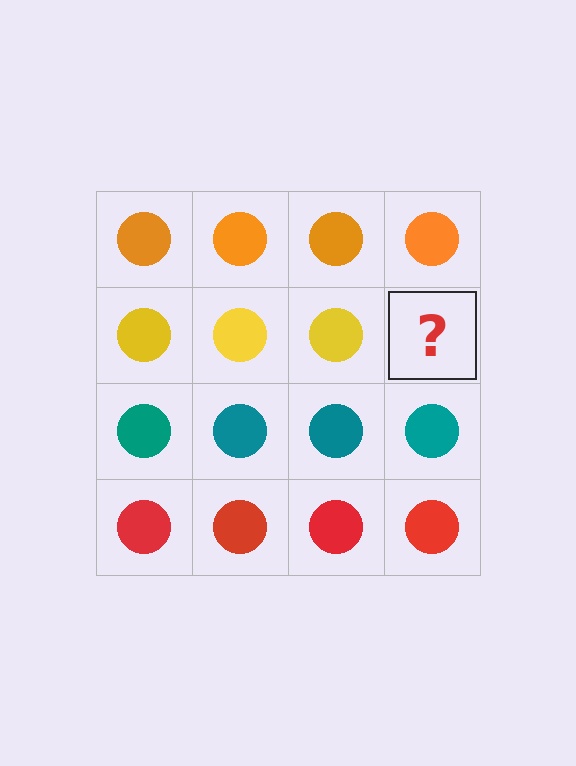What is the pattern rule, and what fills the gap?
The rule is that each row has a consistent color. The gap should be filled with a yellow circle.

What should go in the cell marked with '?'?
The missing cell should contain a yellow circle.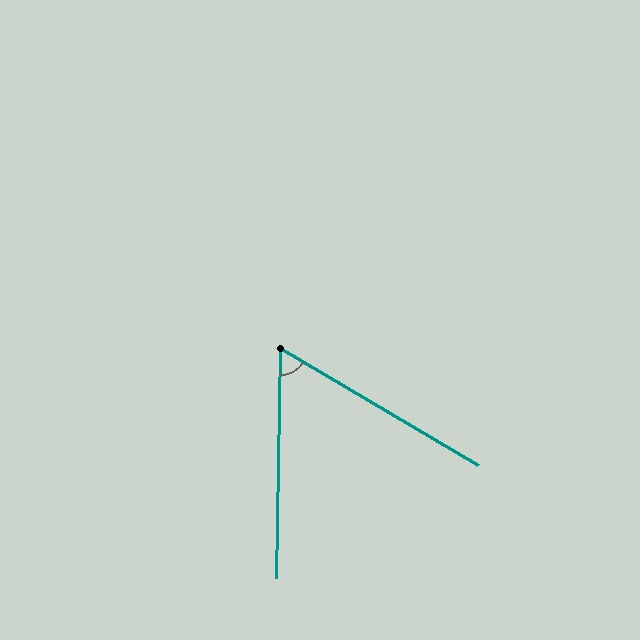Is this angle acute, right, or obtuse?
It is acute.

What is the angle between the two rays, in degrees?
Approximately 60 degrees.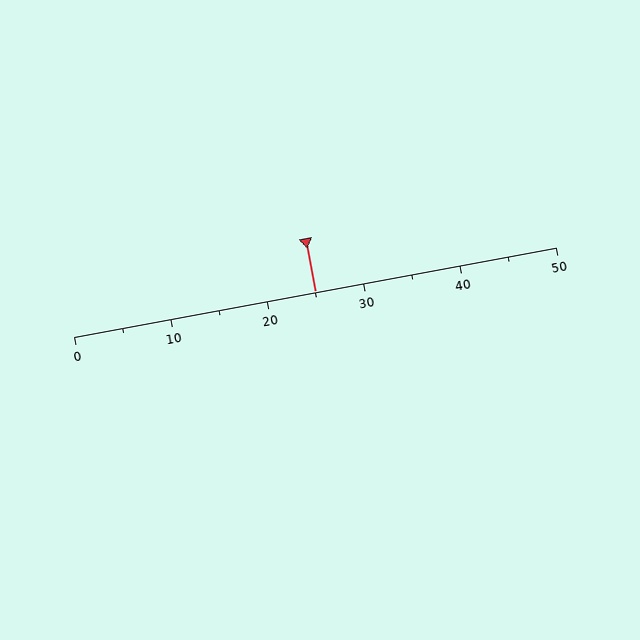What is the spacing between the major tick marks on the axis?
The major ticks are spaced 10 apart.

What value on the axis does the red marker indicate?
The marker indicates approximately 25.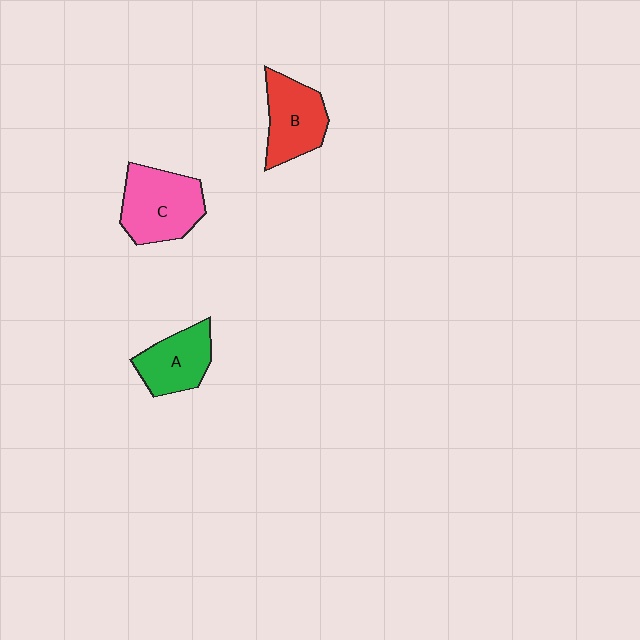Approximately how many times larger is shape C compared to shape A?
Approximately 1.3 times.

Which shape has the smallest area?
Shape A (green).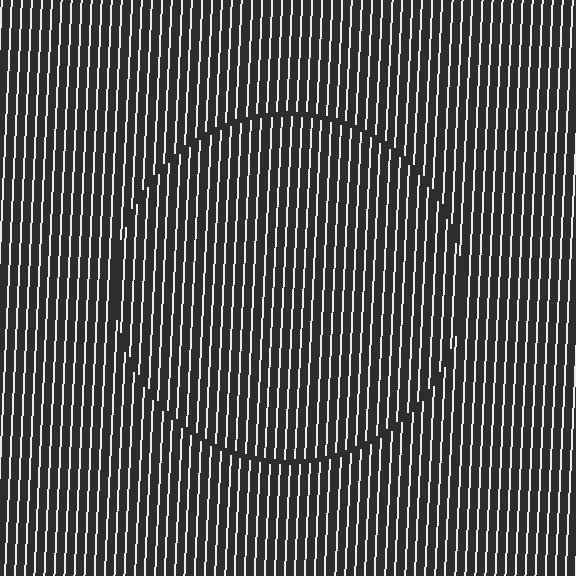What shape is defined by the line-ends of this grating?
An illusory circle. The interior of the shape contains the same grating, shifted by half a period — the contour is defined by the phase discontinuity where line-ends from the inner and outer gratings abut.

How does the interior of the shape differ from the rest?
The interior of the shape contains the same grating, shifted by half a period — the contour is defined by the phase discontinuity where line-ends from the inner and outer gratings abut.